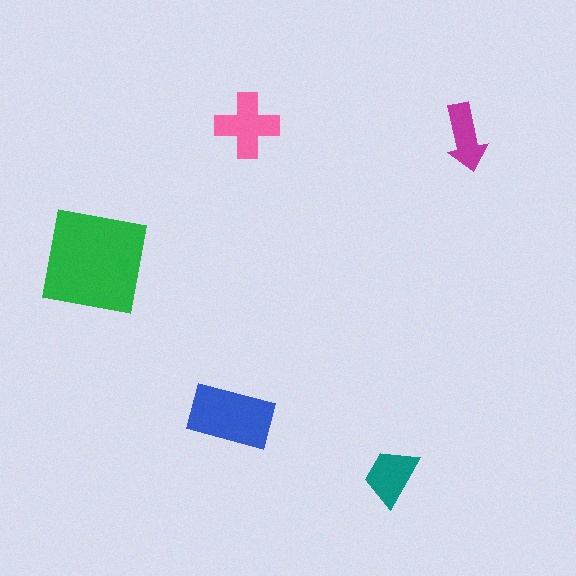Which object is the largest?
The green square.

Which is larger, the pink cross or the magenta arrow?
The pink cross.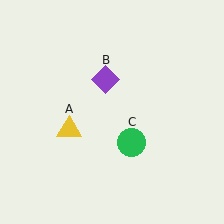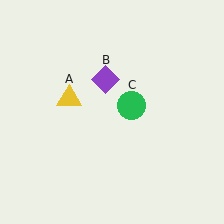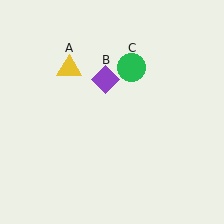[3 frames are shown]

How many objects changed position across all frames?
2 objects changed position: yellow triangle (object A), green circle (object C).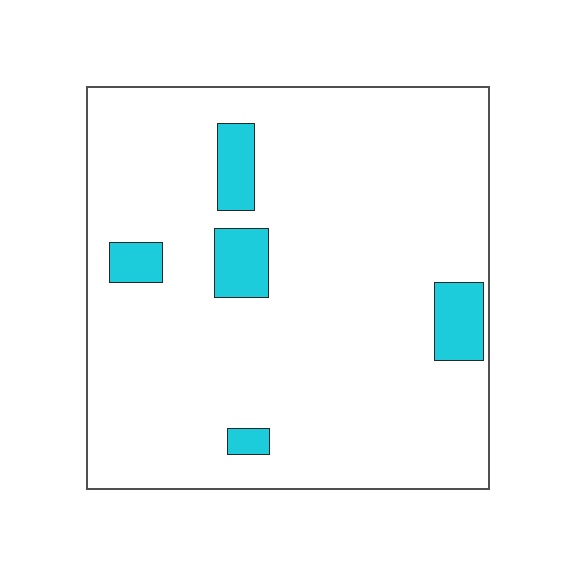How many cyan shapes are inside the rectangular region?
5.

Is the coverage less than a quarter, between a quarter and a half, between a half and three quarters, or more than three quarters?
Less than a quarter.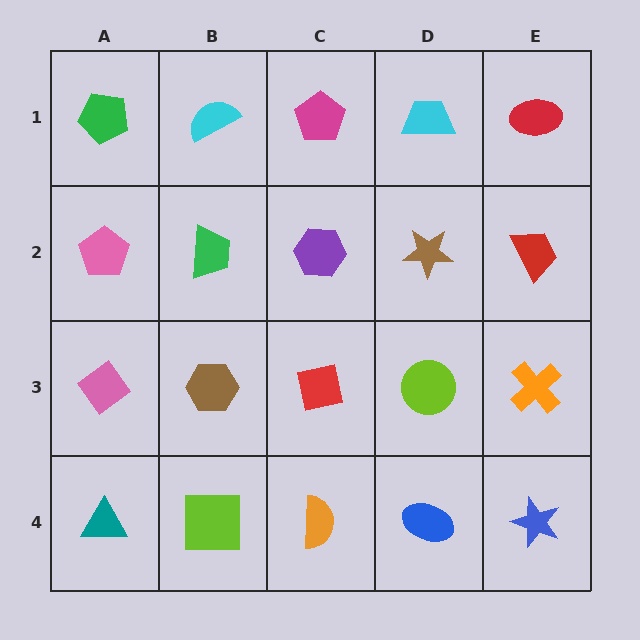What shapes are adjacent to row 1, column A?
A pink pentagon (row 2, column A), a cyan semicircle (row 1, column B).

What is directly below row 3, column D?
A blue ellipse.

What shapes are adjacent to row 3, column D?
A brown star (row 2, column D), a blue ellipse (row 4, column D), a red square (row 3, column C), an orange cross (row 3, column E).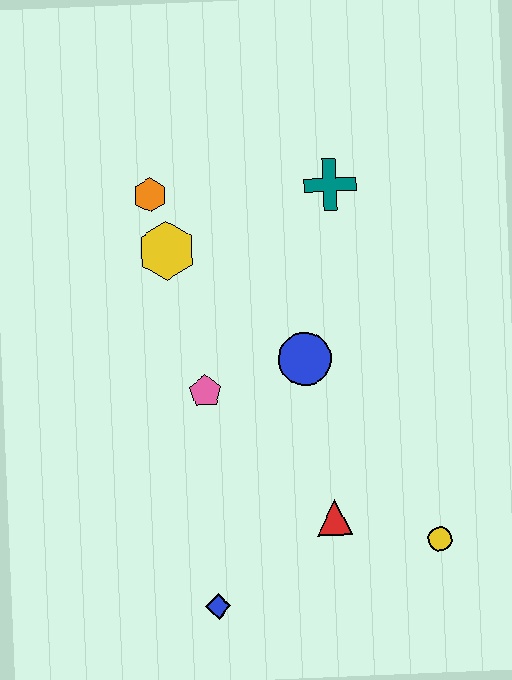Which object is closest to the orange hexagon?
The yellow hexagon is closest to the orange hexagon.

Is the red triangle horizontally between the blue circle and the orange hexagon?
No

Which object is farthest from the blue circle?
The blue diamond is farthest from the blue circle.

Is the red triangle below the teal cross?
Yes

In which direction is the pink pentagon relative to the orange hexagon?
The pink pentagon is below the orange hexagon.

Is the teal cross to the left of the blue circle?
No